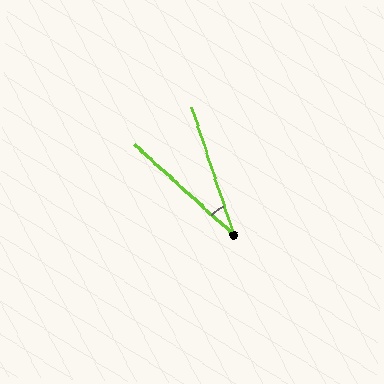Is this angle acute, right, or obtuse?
It is acute.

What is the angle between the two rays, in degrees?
Approximately 29 degrees.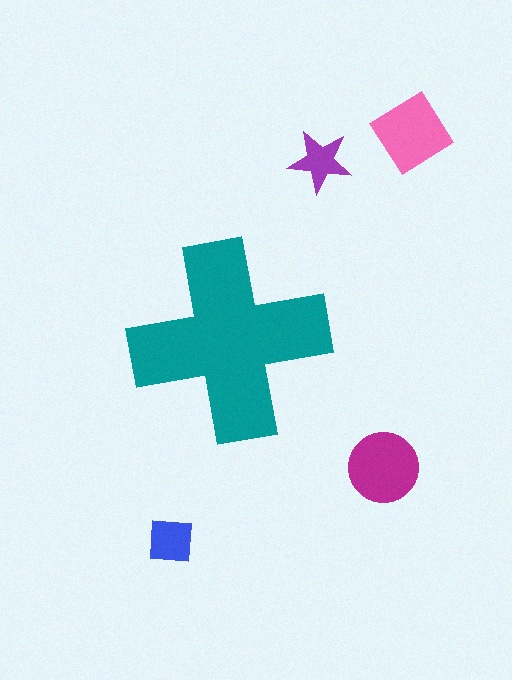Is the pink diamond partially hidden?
No, the pink diamond is fully visible.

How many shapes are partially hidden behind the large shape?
0 shapes are partially hidden.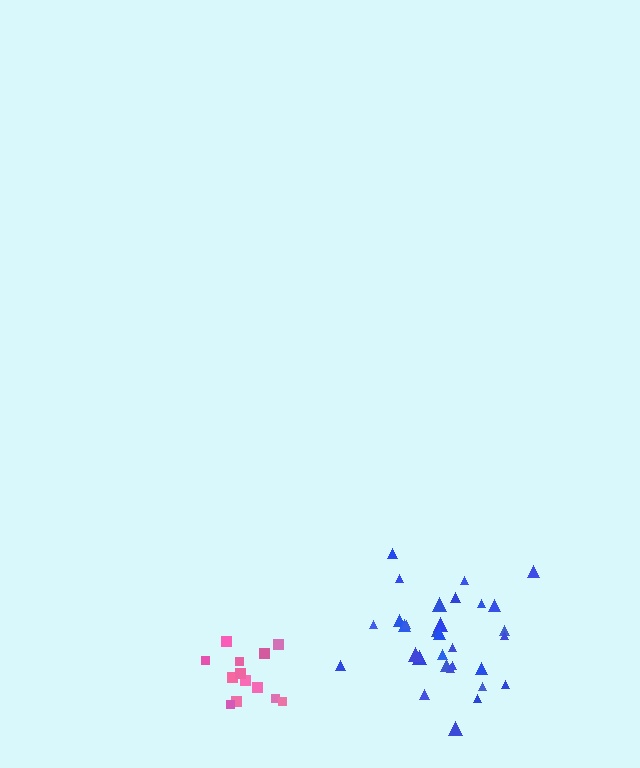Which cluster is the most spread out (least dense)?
Blue.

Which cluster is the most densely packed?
Pink.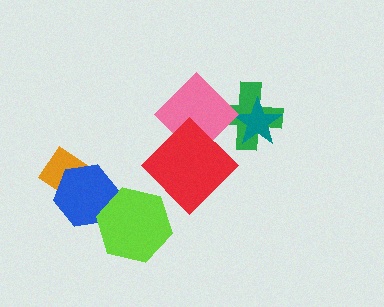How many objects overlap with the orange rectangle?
1 object overlaps with the orange rectangle.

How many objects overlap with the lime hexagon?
1 object overlaps with the lime hexagon.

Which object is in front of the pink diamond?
The red diamond is in front of the pink diamond.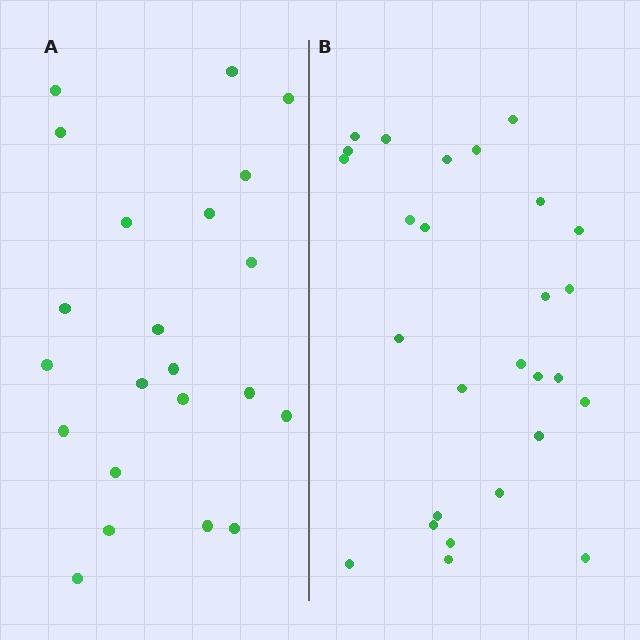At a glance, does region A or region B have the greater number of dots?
Region B (the right region) has more dots.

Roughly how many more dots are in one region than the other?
Region B has about 5 more dots than region A.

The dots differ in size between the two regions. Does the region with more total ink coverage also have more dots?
No. Region A has more total ink coverage because its dots are larger, but region B actually contains more individual dots. Total area can be misleading — the number of items is what matters here.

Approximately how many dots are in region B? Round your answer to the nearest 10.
About 30 dots. (The exact count is 27, which rounds to 30.)